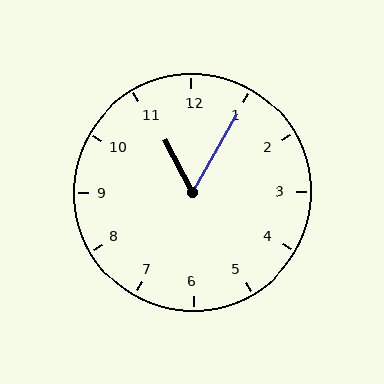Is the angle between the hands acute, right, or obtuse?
It is acute.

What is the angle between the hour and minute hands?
Approximately 58 degrees.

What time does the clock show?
11:05.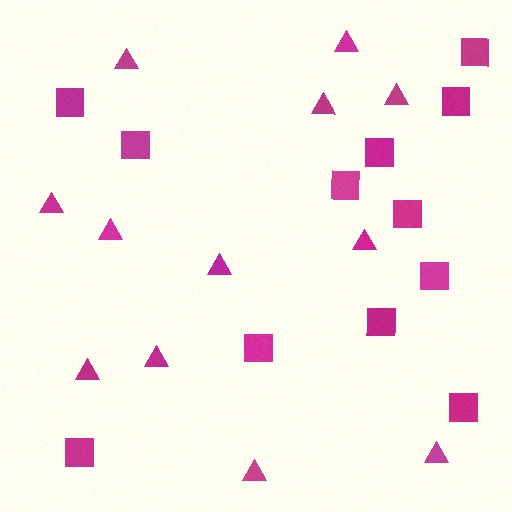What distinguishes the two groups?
There are 2 groups: one group of triangles (12) and one group of squares (12).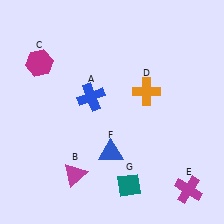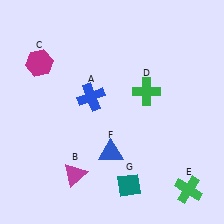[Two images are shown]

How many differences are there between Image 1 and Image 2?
There are 2 differences between the two images.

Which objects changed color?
D changed from orange to green. E changed from magenta to green.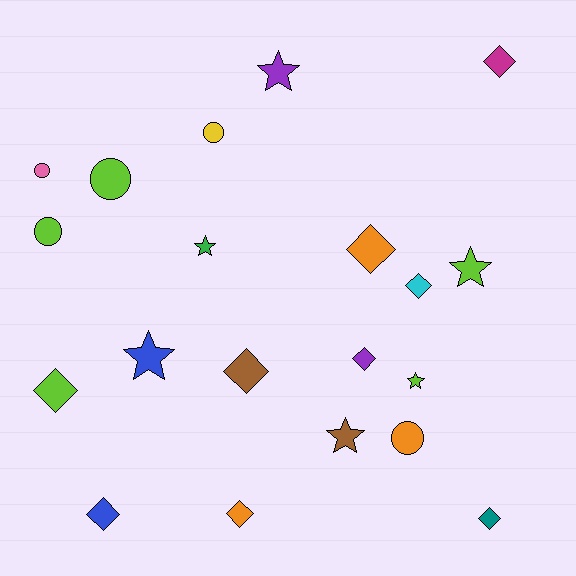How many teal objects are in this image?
There is 1 teal object.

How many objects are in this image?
There are 20 objects.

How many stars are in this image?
There are 6 stars.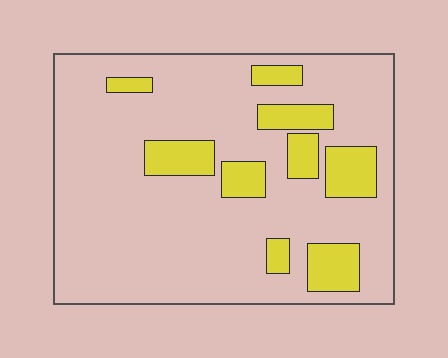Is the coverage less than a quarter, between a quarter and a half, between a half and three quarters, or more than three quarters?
Less than a quarter.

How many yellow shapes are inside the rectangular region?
9.